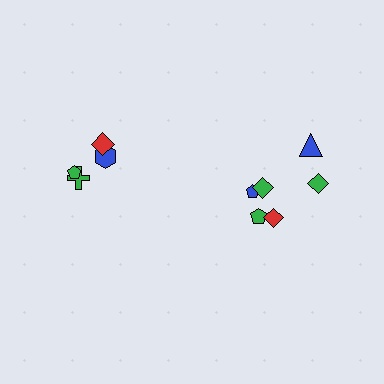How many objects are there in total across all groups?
There are 10 objects.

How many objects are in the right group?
There are 6 objects.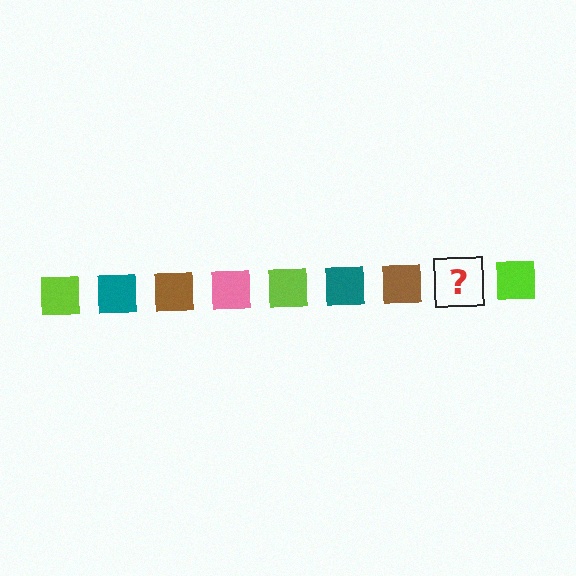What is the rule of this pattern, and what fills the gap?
The rule is that the pattern cycles through lime, teal, brown, pink squares. The gap should be filled with a pink square.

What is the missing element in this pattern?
The missing element is a pink square.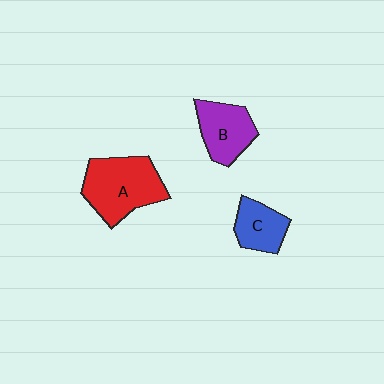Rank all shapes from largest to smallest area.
From largest to smallest: A (red), B (purple), C (blue).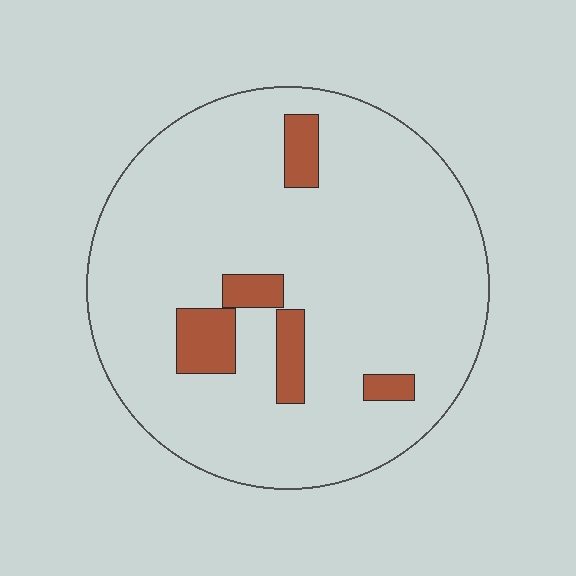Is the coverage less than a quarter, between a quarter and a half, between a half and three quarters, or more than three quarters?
Less than a quarter.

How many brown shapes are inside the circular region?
5.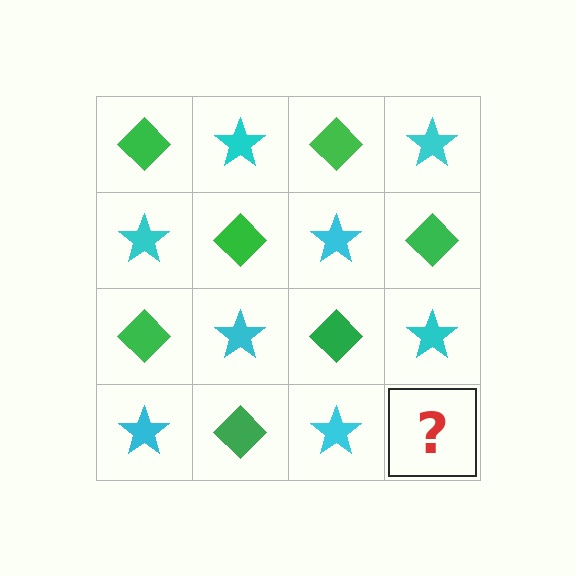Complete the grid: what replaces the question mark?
The question mark should be replaced with a green diamond.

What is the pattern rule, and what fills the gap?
The rule is that it alternates green diamond and cyan star in a checkerboard pattern. The gap should be filled with a green diamond.